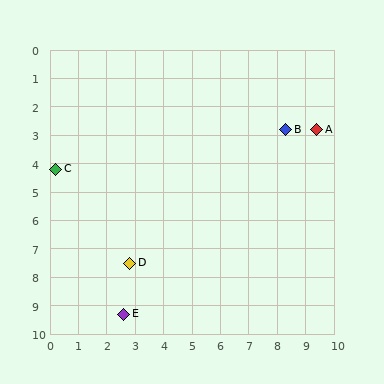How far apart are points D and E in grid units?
Points D and E are about 1.8 grid units apart.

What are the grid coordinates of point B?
Point B is at approximately (8.3, 2.8).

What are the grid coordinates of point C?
Point C is at approximately (0.2, 4.2).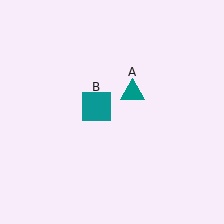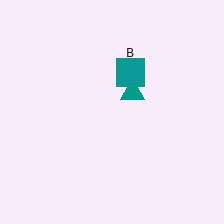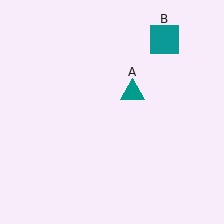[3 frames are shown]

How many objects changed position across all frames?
1 object changed position: teal square (object B).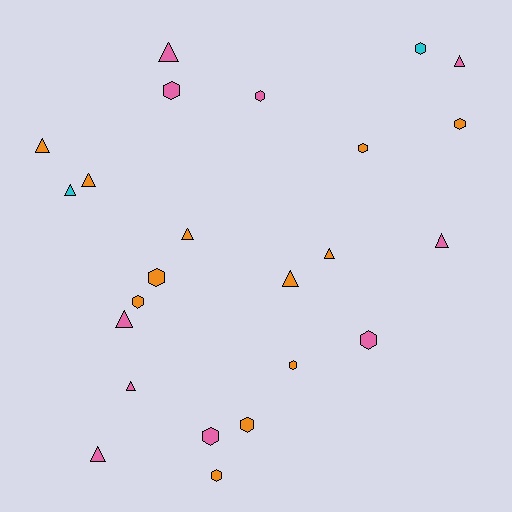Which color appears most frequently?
Orange, with 12 objects.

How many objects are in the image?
There are 24 objects.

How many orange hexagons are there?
There are 7 orange hexagons.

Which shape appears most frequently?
Triangle, with 12 objects.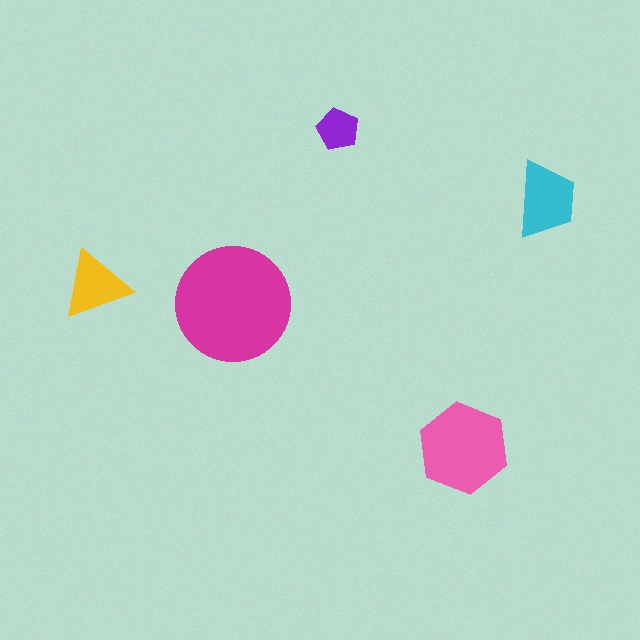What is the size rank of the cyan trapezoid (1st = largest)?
3rd.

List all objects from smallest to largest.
The purple pentagon, the yellow triangle, the cyan trapezoid, the pink hexagon, the magenta circle.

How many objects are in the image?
There are 5 objects in the image.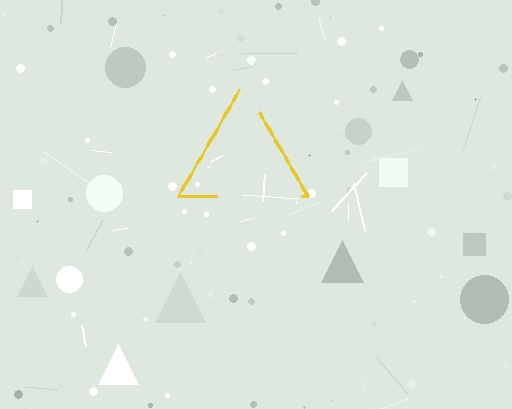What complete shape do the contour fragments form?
The contour fragments form a triangle.